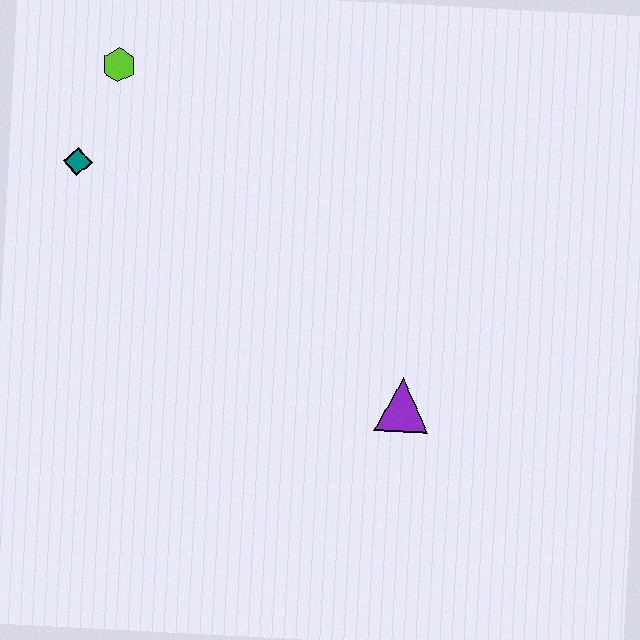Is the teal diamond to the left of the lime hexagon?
Yes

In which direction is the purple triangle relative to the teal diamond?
The purple triangle is to the right of the teal diamond.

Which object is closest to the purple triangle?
The teal diamond is closest to the purple triangle.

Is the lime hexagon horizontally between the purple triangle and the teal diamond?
Yes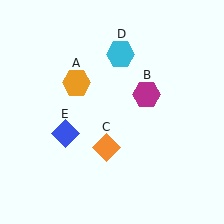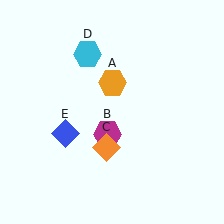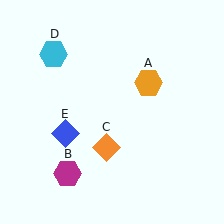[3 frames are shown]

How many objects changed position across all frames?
3 objects changed position: orange hexagon (object A), magenta hexagon (object B), cyan hexagon (object D).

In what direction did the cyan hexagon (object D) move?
The cyan hexagon (object D) moved left.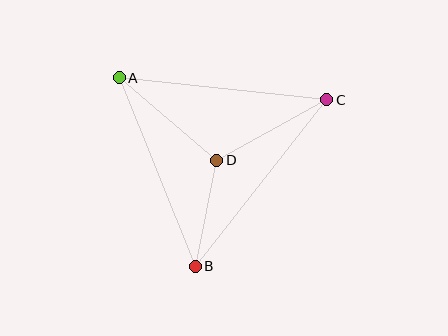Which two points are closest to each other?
Points B and D are closest to each other.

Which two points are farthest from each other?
Points B and C are farthest from each other.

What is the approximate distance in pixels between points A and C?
The distance between A and C is approximately 208 pixels.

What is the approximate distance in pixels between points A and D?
The distance between A and D is approximately 127 pixels.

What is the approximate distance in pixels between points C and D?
The distance between C and D is approximately 125 pixels.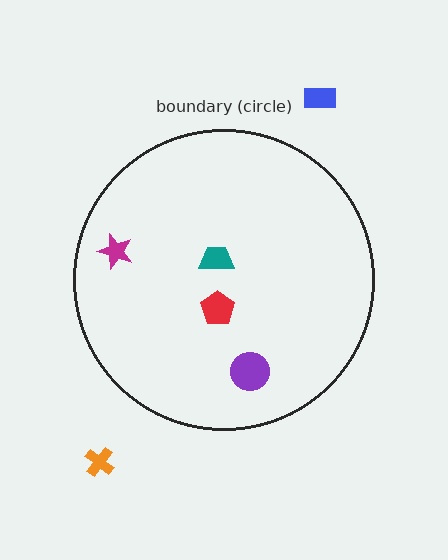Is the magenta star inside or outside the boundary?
Inside.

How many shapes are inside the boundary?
4 inside, 2 outside.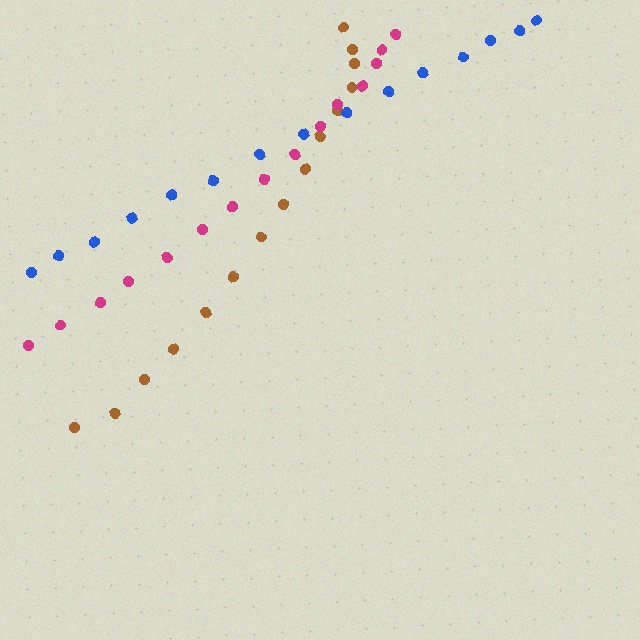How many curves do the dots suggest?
There are 3 distinct paths.